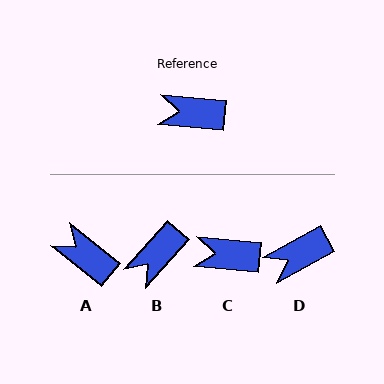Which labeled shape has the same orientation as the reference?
C.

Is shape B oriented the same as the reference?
No, it is off by about 53 degrees.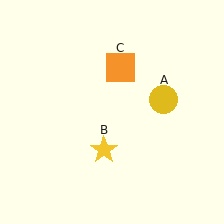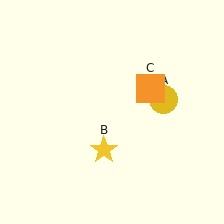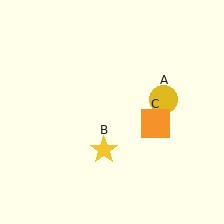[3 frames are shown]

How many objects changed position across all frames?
1 object changed position: orange square (object C).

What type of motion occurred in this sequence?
The orange square (object C) rotated clockwise around the center of the scene.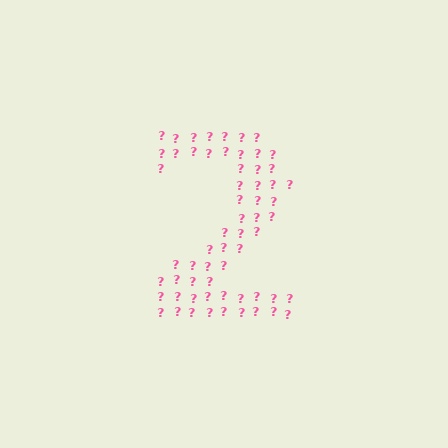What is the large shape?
The large shape is the digit 2.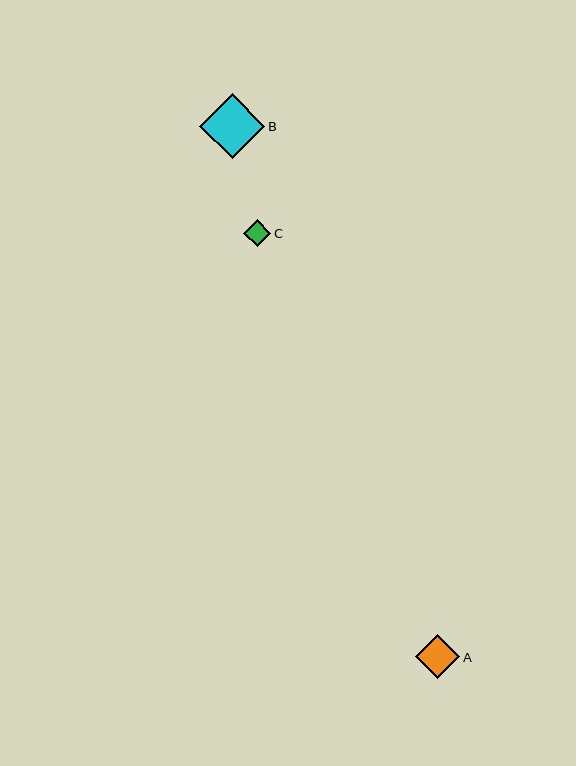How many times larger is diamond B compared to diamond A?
Diamond B is approximately 1.5 times the size of diamond A.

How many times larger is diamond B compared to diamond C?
Diamond B is approximately 2.5 times the size of diamond C.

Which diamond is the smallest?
Diamond C is the smallest with a size of approximately 27 pixels.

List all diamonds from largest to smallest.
From largest to smallest: B, A, C.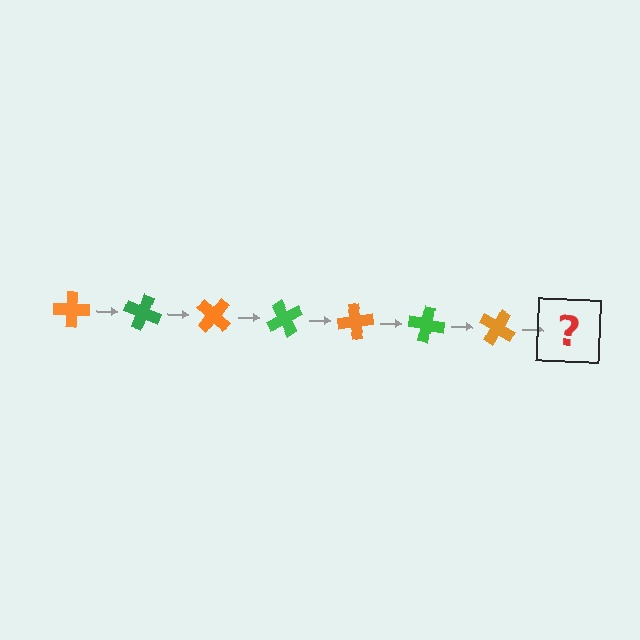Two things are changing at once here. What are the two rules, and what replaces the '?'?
The two rules are that it rotates 20 degrees each step and the color cycles through orange and green. The '?' should be a green cross, rotated 140 degrees from the start.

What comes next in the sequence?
The next element should be a green cross, rotated 140 degrees from the start.